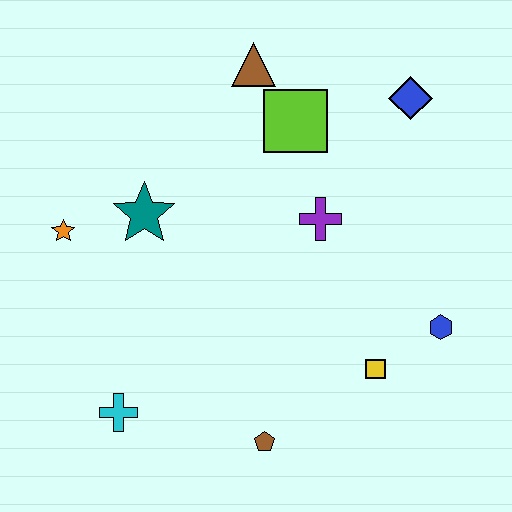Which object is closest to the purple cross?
The lime square is closest to the purple cross.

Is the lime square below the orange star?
No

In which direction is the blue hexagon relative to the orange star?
The blue hexagon is to the right of the orange star.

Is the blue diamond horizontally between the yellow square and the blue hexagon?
Yes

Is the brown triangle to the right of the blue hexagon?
No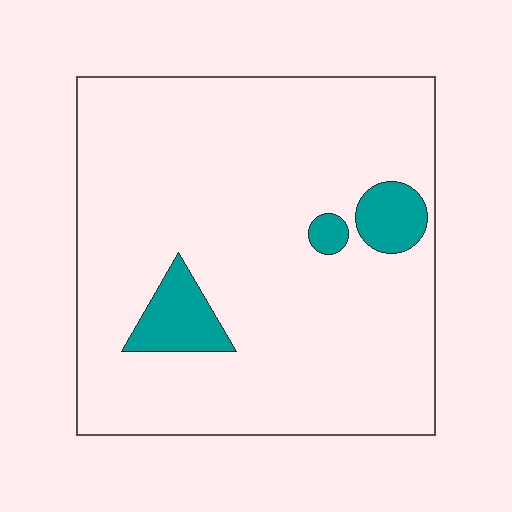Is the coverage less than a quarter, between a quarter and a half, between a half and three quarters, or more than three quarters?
Less than a quarter.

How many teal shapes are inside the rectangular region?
3.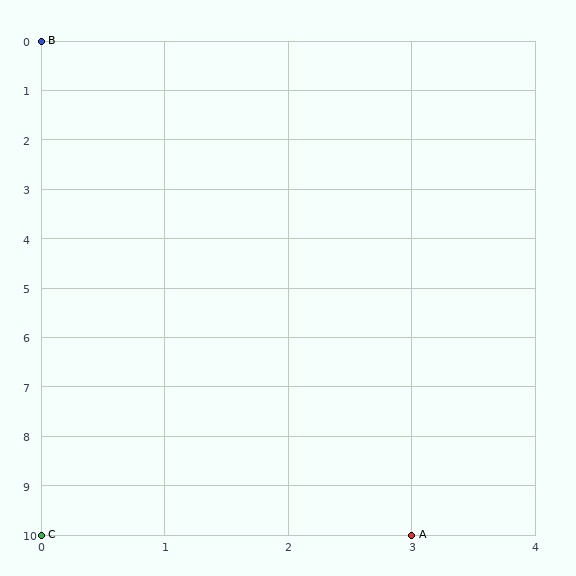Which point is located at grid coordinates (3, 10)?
Point A is at (3, 10).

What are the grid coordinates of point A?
Point A is at grid coordinates (3, 10).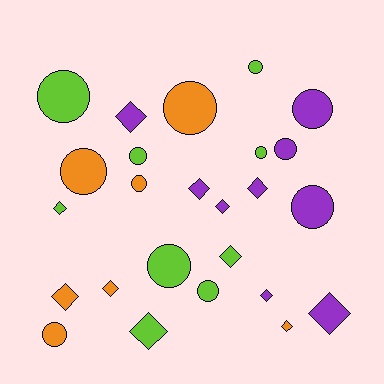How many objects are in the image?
There are 25 objects.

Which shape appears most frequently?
Circle, with 13 objects.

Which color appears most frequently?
Purple, with 9 objects.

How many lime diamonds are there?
There are 3 lime diamonds.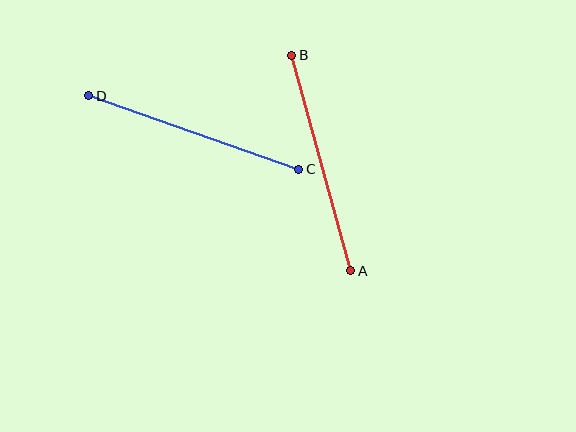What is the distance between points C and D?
The distance is approximately 222 pixels.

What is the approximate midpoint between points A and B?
The midpoint is at approximately (321, 163) pixels.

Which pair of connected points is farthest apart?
Points A and B are farthest apart.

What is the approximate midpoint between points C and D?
The midpoint is at approximately (194, 133) pixels.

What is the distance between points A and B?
The distance is approximately 224 pixels.